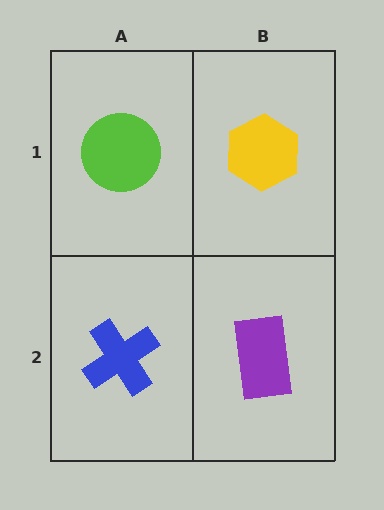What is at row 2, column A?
A blue cross.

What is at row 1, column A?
A lime circle.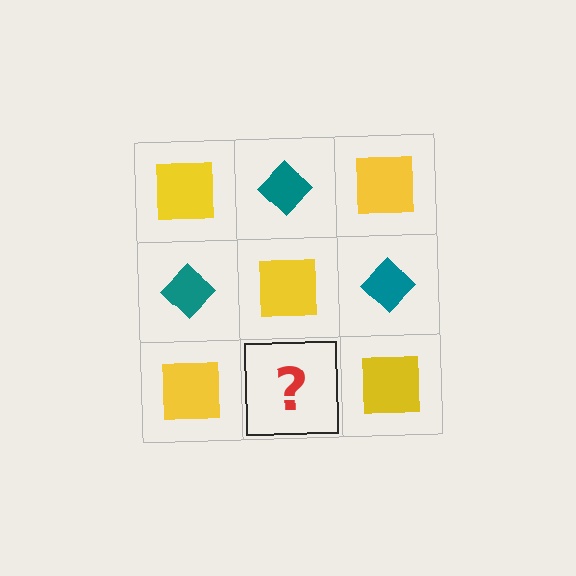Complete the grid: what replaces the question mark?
The question mark should be replaced with a teal diamond.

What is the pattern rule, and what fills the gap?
The rule is that it alternates yellow square and teal diamond in a checkerboard pattern. The gap should be filled with a teal diamond.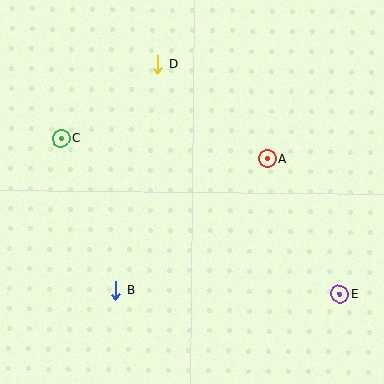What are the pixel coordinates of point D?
Point D is at (158, 64).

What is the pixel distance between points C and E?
The distance between C and E is 320 pixels.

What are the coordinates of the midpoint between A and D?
The midpoint between A and D is at (213, 111).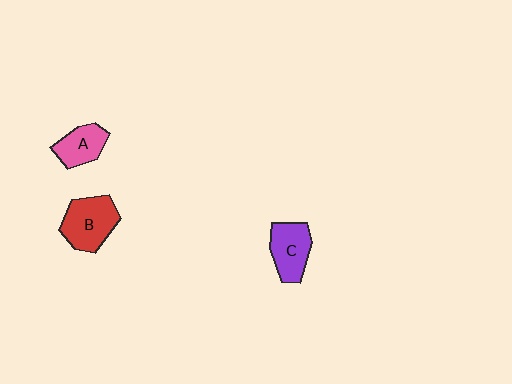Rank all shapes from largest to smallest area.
From largest to smallest: B (red), C (purple), A (pink).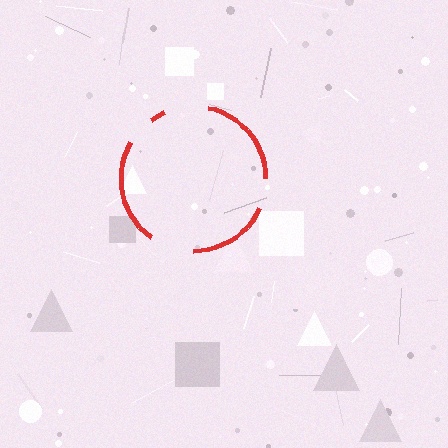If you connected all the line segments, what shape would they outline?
They would outline a circle.